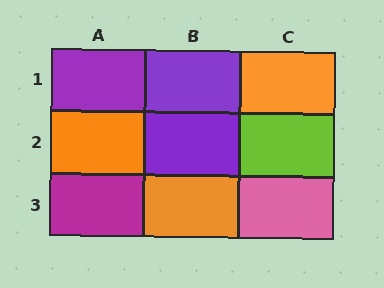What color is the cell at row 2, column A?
Orange.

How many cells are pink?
1 cell is pink.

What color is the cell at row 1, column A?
Purple.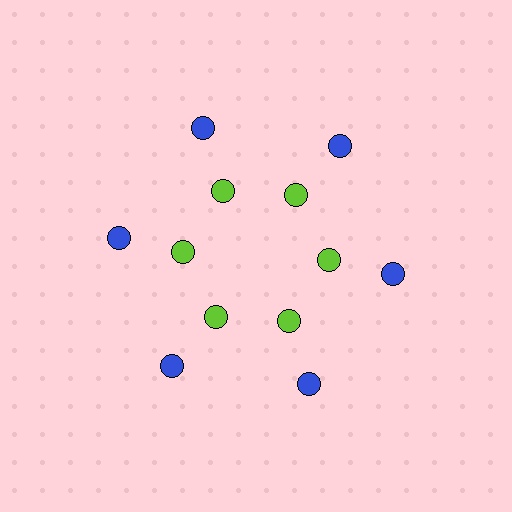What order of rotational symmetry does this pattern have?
This pattern has 6-fold rotational symmetry.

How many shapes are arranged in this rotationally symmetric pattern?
There are 12 shapes, arranged in 6 groups of 2.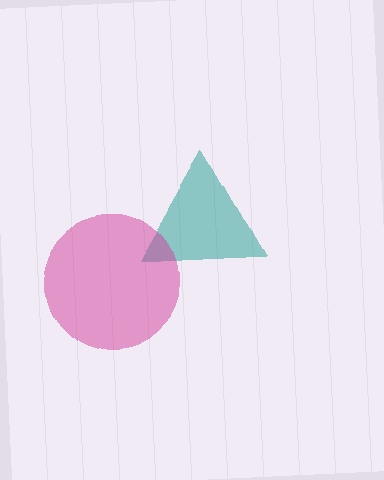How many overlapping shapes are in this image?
There are 2 overlapping shapes in the image.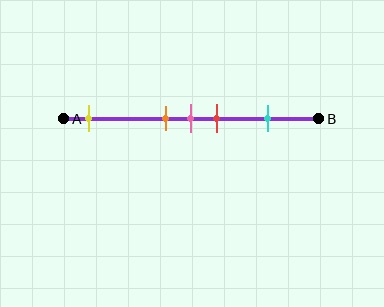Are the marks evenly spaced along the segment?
No, the marks are not evenly spaced.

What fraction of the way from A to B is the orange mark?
The orange mark is approximately 40% (0.4) of the way from A to B.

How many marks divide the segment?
There are 5 marks dividing the segment.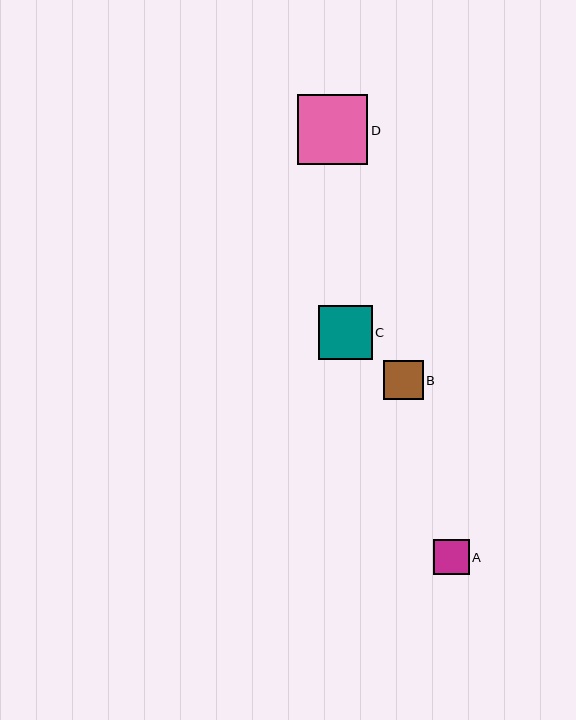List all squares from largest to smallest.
From largest to smallest: D, C, B, A.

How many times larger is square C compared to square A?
Square C is approximately 1.5 times the size of square A.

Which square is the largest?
Square D is the largest with a size of approximately 70 pixels.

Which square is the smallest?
Square A is the smallest with a size of approximately 36 pixels.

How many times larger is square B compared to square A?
Square B is approximately 1.1 times the size of square A.